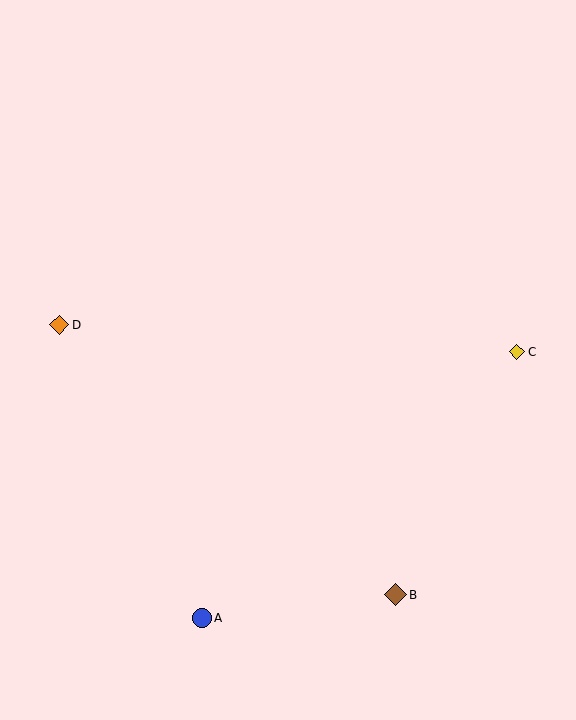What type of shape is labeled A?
Shape A is a blue circle.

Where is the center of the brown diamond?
The center of the brown diamond is at (395, 595).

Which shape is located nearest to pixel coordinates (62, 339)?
The orange diamond (labeled D) at (59, 325) is nearest to that location.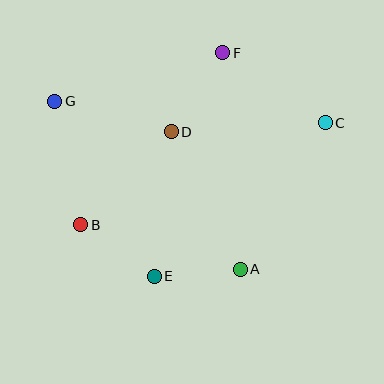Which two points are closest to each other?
Points A and E are closest to each other.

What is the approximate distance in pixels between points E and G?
The distance between E and G is approximately 201 pixels.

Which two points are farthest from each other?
Points C and G are farthest from each other.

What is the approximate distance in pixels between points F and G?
The distance between F and G is approximately 175 pixels.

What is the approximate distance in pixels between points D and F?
The distance between D and F is approximately 94 pixels.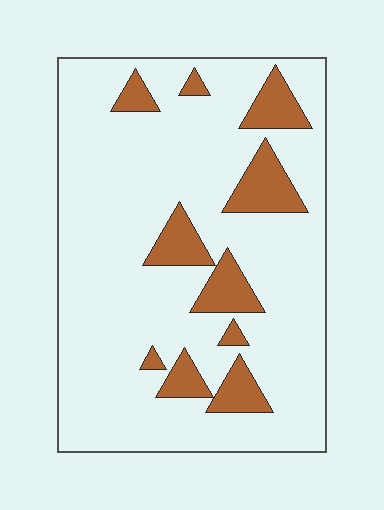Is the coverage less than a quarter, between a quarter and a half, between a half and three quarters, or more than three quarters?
Less than a quarter.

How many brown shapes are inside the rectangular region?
10.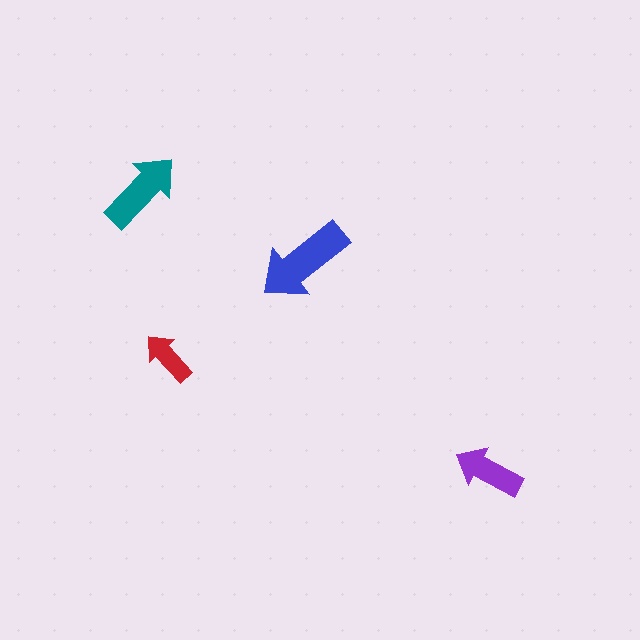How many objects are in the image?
There are 4 objects in the image.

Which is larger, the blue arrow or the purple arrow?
The blue one.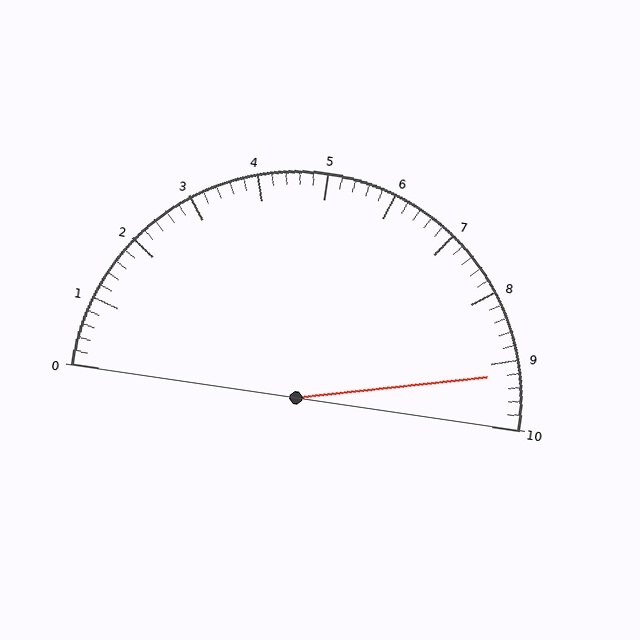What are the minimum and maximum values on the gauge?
The gauge ranges from 0 to 10.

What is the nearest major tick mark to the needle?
The nearest major tick mark is 9.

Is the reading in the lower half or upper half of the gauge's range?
The reading is in the upper half of the range (0 to 10).